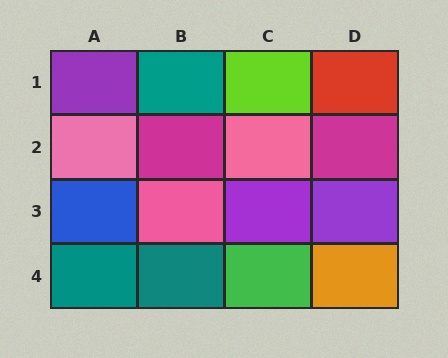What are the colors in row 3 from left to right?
Blue, pink, purple, purple.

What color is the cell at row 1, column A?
Purple.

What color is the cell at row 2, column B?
Magenta.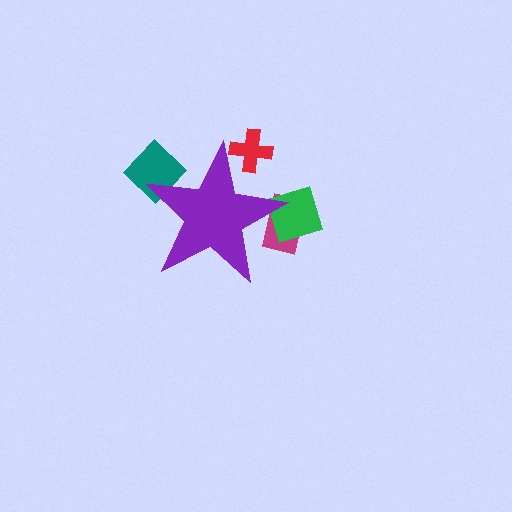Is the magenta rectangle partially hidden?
Yes, the magenta rectangle is partially hidden behind the purple star.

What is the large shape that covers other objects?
A purple star.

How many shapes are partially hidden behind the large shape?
4 shapes are partially hidden.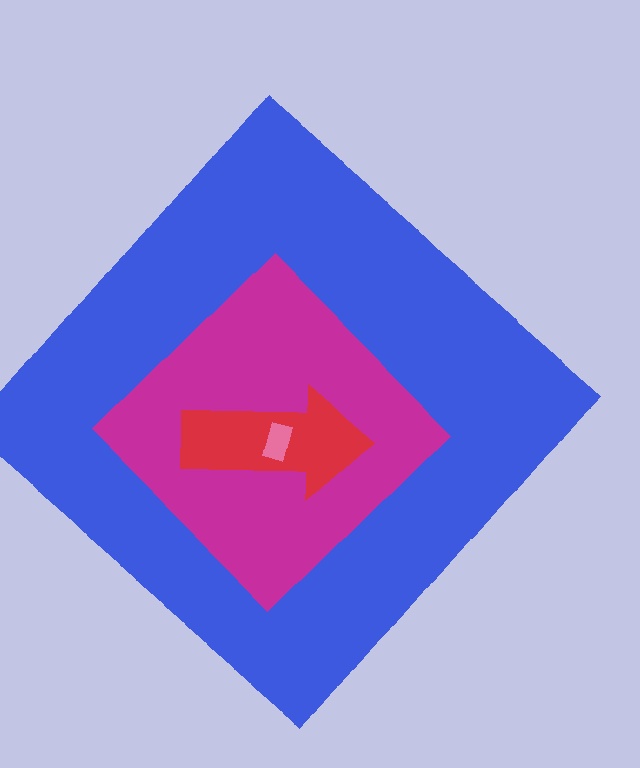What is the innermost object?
The pink rectangle.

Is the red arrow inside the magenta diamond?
Yes.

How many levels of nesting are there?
4.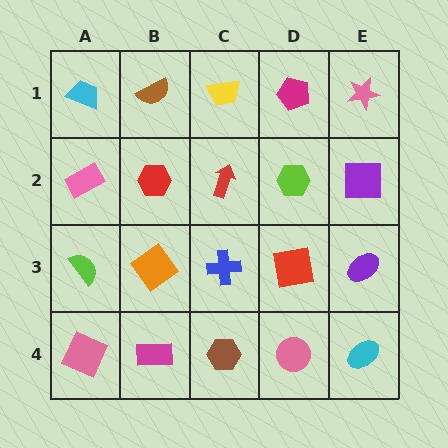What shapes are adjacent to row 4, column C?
A blue cross (row 3, column C), a magenta rectangle (row 4, column B), a pink circle (row 4, column D).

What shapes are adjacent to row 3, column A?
A pink rectangle (row 2, column A), a pink square (row 4, column A), an orange diamond (row 3, column B).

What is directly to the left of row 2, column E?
A lime hexagon.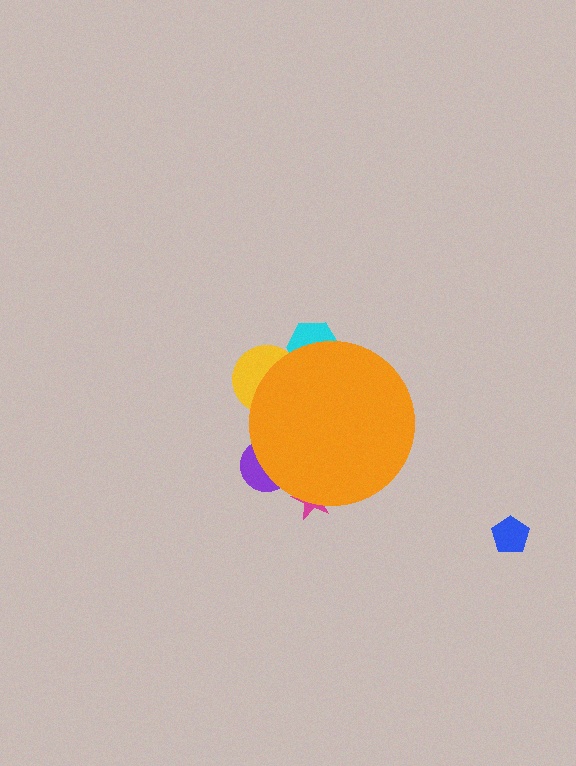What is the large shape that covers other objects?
An orange circle.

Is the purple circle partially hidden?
Yes, the purple circle is partially hidden behind the orange circle.